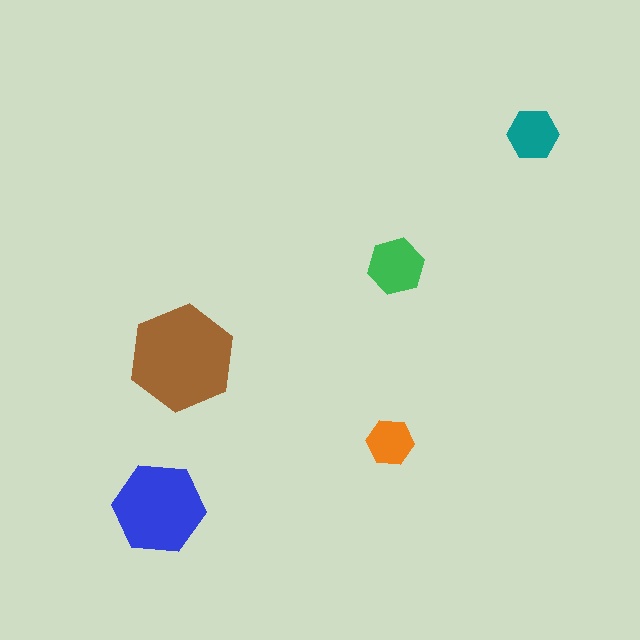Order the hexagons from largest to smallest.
the brown one, the blue one, the green one, the teal one, the orange one.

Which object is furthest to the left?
The blue hexagon is leftmost.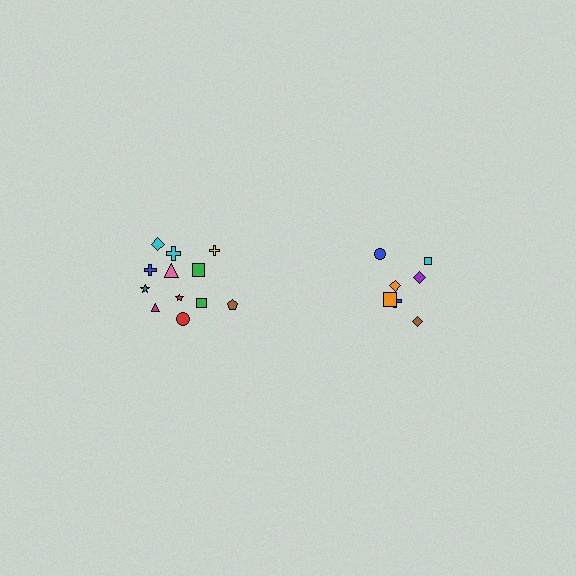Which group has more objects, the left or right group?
The left group.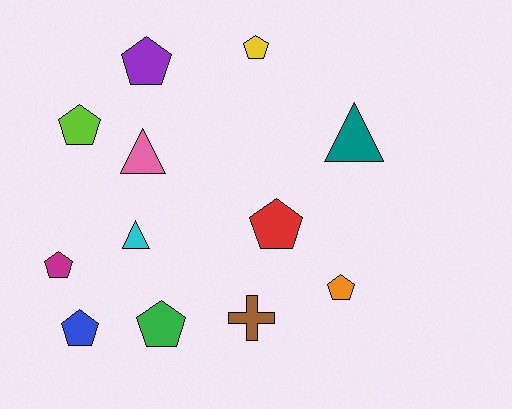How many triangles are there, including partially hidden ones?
There are 3 triangles.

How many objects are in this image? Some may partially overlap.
There are 12 objects.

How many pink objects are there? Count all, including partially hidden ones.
There is 1 pink object.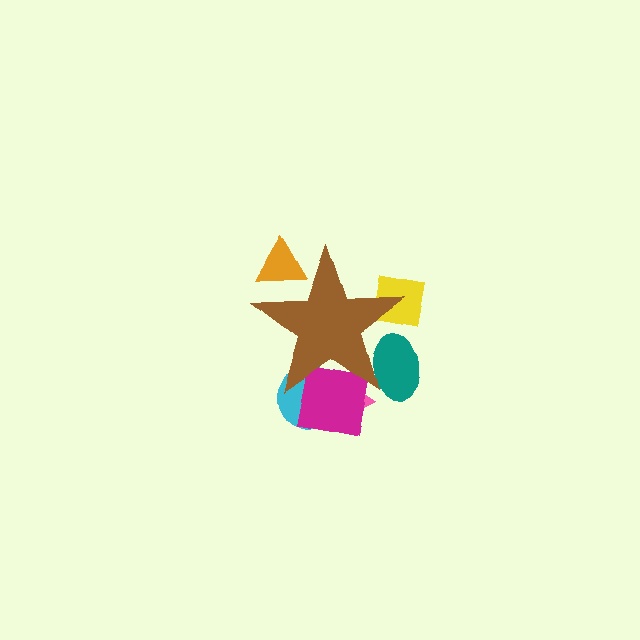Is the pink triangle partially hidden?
Yes, the pink triangle is partially hidden behind the brown star.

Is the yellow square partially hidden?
Yes, the yellow square is partially hidden behind the brown star.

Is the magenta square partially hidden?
Yes, the magenta square is partially hidden behind the brown star.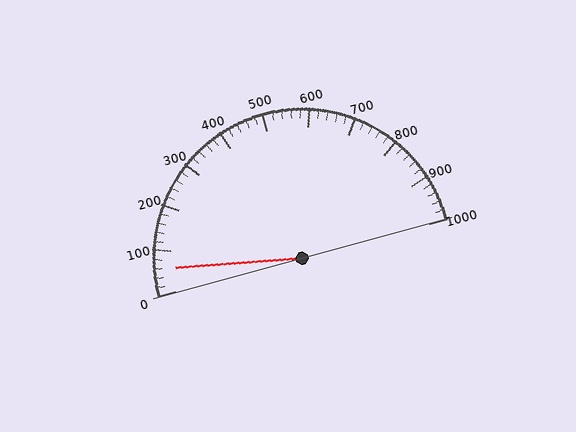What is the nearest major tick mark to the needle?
The nearest major tick mark is 100.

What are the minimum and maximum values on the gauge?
The gauge ranges from 0 to 1000.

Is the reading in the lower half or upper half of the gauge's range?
The reading is in the lower half of the range (0 to 1000).